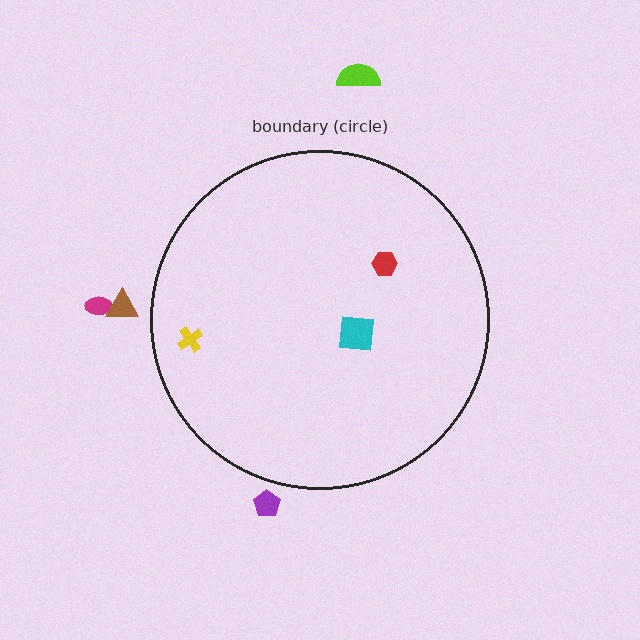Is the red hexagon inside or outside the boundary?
Inside.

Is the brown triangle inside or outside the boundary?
Outside.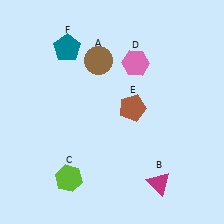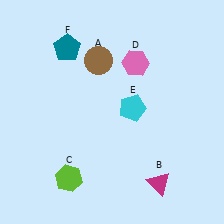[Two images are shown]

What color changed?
The pentagon (E) changed from brown in Image 1 to cyan in Image 2.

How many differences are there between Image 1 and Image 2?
There is 1 difference between the two images.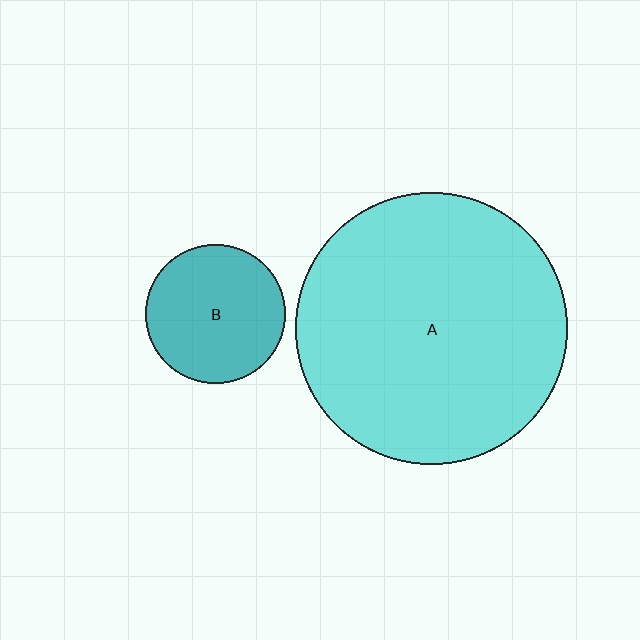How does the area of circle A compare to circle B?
Approximately 3.8 times.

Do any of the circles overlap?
No, none of the circles overlap.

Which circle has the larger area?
Circle A (cyan).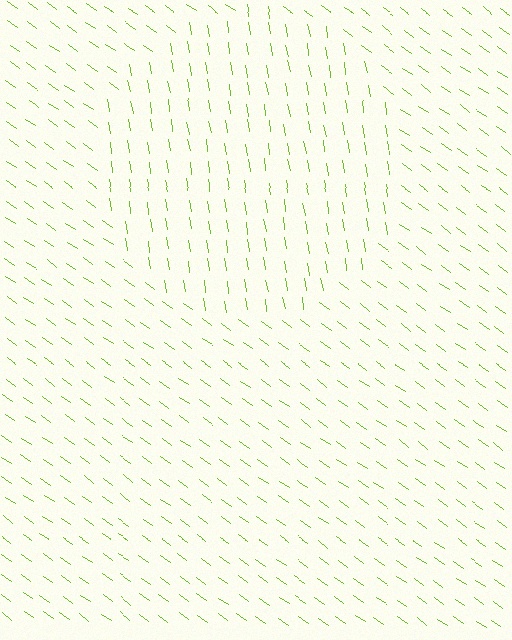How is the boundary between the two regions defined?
The boundary is defined purely by a change in line orientation (approximately 45 degrees difference). All lines are the same color and thickness.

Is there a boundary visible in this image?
Yes, there is a texture boundary formed by a change in line orientation.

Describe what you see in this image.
The image is filled with small lime line segments. A circle region in the image has lines oriented differently from the surrounding lines, creating a visible texture boundary.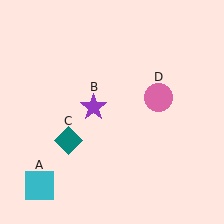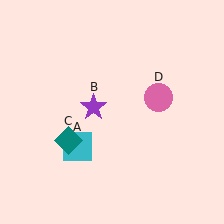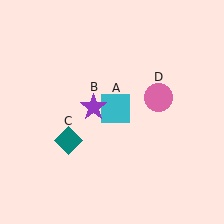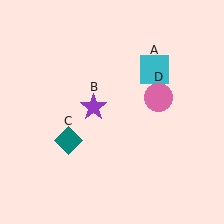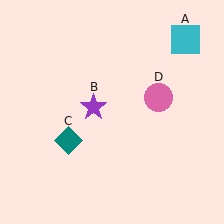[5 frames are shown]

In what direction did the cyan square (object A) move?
The cyan square (object A) moved up and to the right.